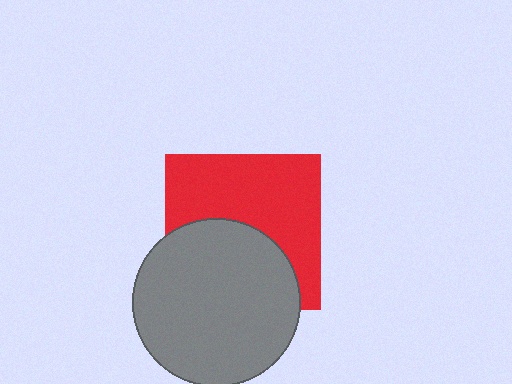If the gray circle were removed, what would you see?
You would see the complete red square.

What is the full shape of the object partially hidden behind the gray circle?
The partially hidden object is a red square.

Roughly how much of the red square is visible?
About half of it is visible (roughly 56%).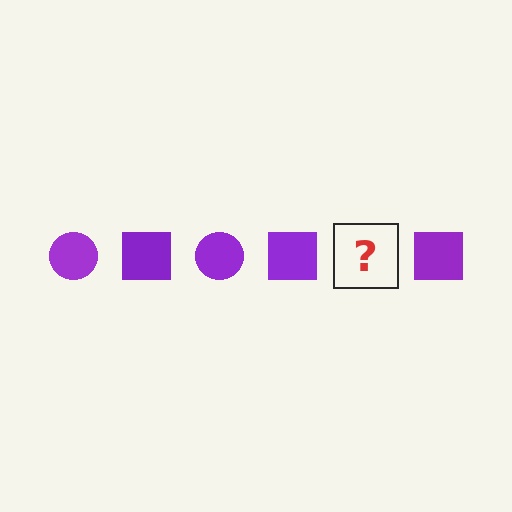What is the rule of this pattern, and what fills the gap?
The rule is that the pattern cycles through circle, square shapes in purple. The gap should be filled with a purple circle.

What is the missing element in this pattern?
The missing element is a purple circle.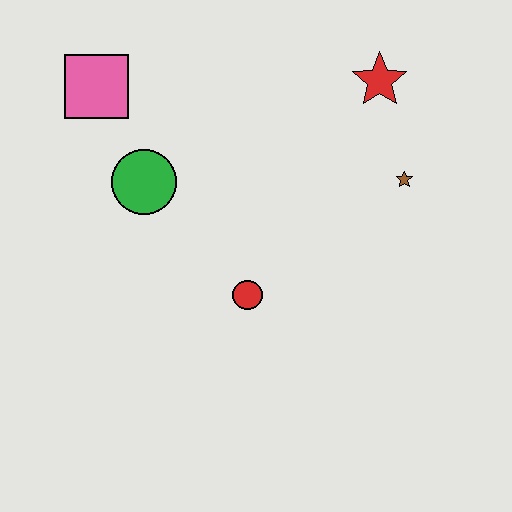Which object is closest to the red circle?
The green circle is closest to the red circle.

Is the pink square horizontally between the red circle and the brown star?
No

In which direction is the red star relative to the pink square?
The red star is to the right of the pink square.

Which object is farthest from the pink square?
The brown star is farthest from the pink square.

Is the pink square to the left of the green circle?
Yes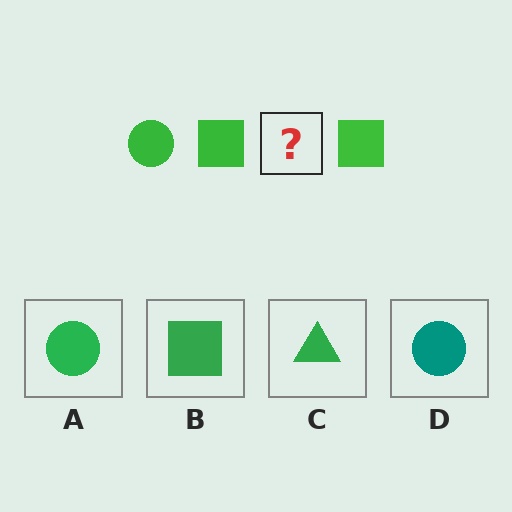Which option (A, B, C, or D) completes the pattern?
A.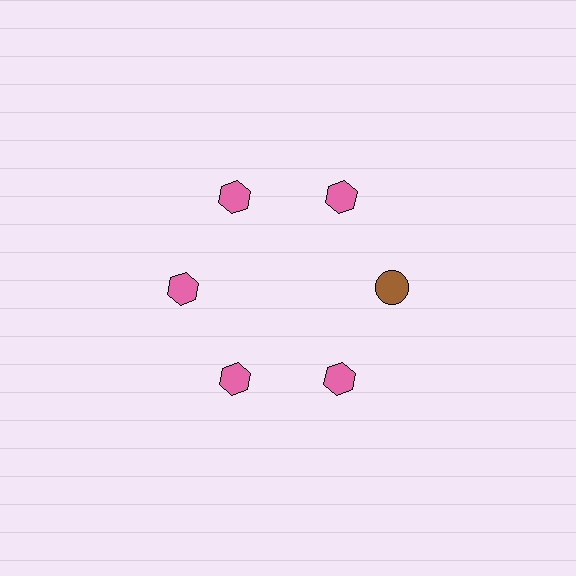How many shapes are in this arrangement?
There are 6 shapes arranged in a ring pattern.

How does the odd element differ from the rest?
It differs in both color (brown instead of pink) and shape (circle instead of hexagon).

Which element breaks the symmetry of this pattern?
The brown circle at roughly the 3 o'clock position breaks the symmetry. All other shapes are pink hexagons.